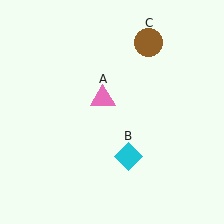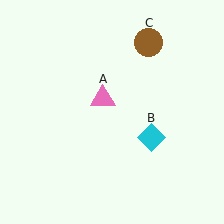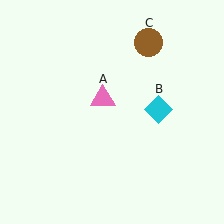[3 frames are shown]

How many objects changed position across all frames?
1 object changed position: cyan diamond (object B).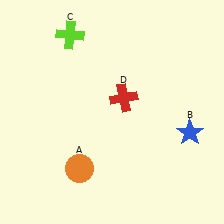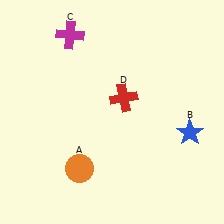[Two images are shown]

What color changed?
The cross (C) changed from lime in Image 1 to magenta in Image 2.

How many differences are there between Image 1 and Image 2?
There is 1 difference between the two images.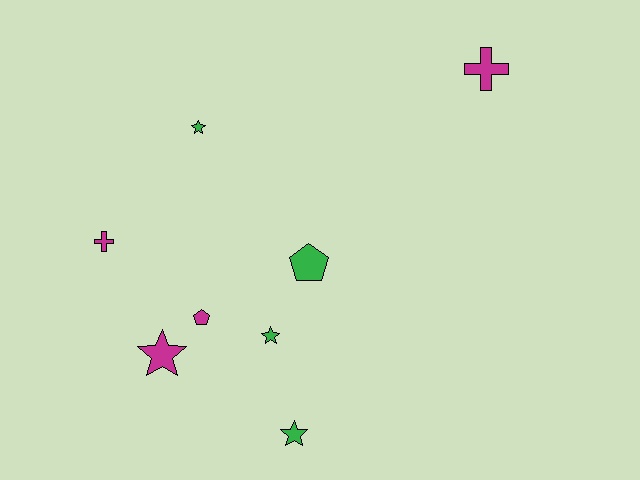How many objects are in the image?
There are 8 objects.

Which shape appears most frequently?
Star, with 4 objects.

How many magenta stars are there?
There is 1 magenta star.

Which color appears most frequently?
Magenta, with 4 objects.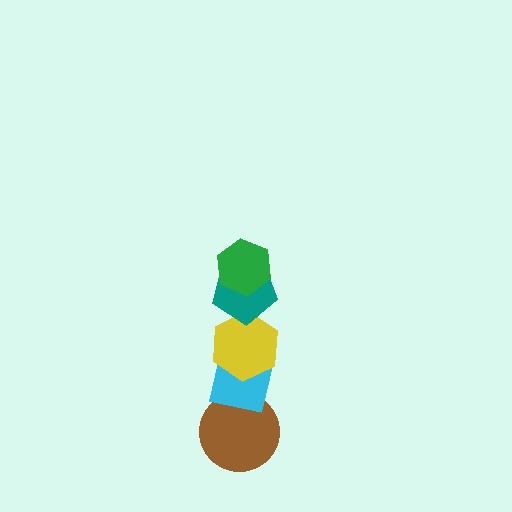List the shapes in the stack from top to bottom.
From top to bottom: the green hexagon, the teal pentagon, the yellow hexagon, the cyan square, the brown circle.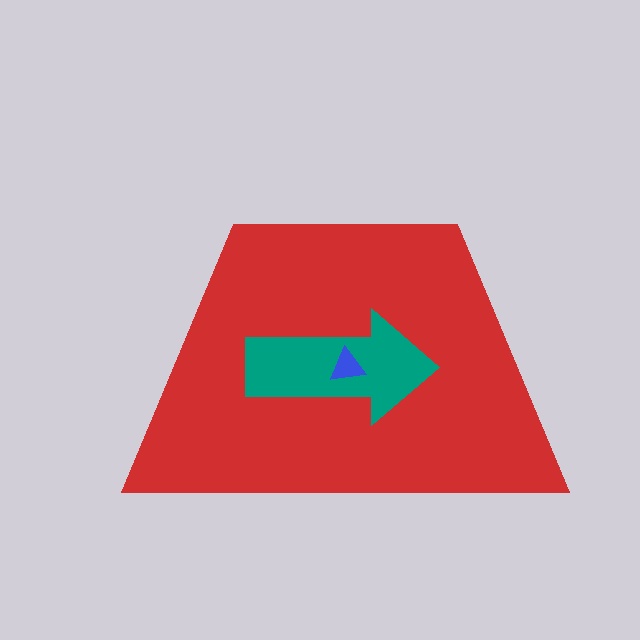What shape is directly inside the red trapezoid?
The teal arrow.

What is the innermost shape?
The blue triangle.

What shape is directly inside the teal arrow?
The blue triangle.